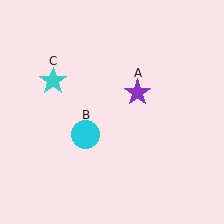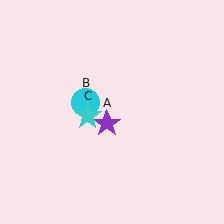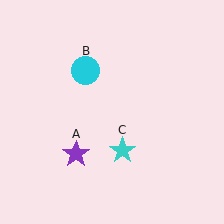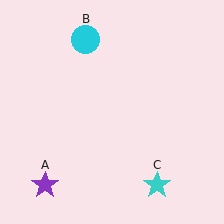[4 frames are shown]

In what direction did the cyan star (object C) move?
The cyan star (object C) moved down and to the right.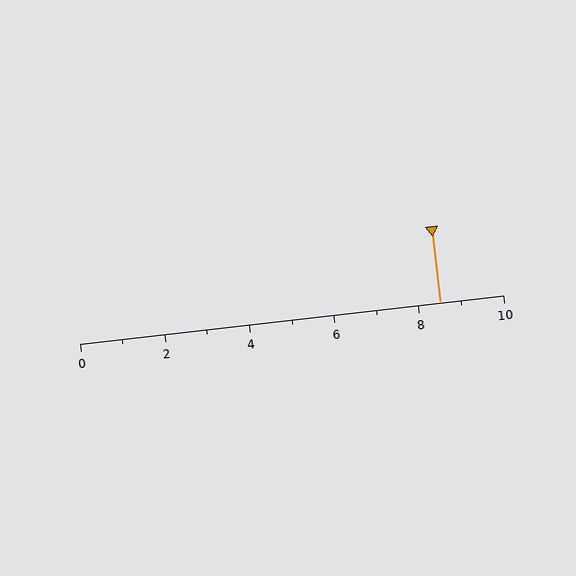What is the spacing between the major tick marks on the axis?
The major ticks are spaced 2 apart.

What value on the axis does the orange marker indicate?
The marker indicates approximately 8.5.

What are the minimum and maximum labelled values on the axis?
The axis runs from 0 to 10.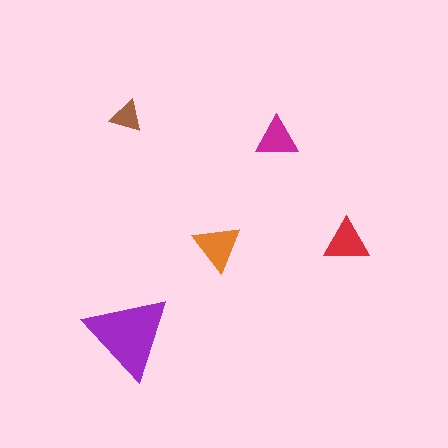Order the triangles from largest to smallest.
the purple one, the orange one, the red one, the magenta one, the brown one.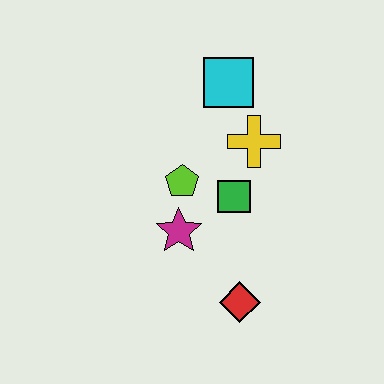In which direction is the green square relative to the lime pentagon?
The green square is to the right of the lime pentagon.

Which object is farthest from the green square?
The cyan square is farthest from the green square.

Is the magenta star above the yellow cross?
No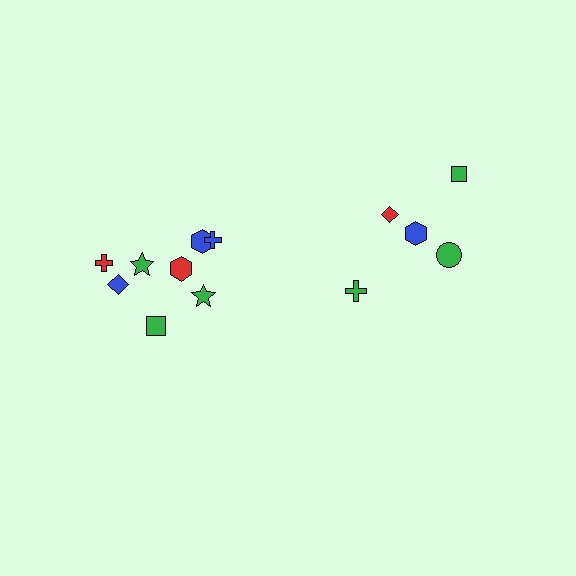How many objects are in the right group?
There are 5 objects.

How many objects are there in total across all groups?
There are 13 objects.